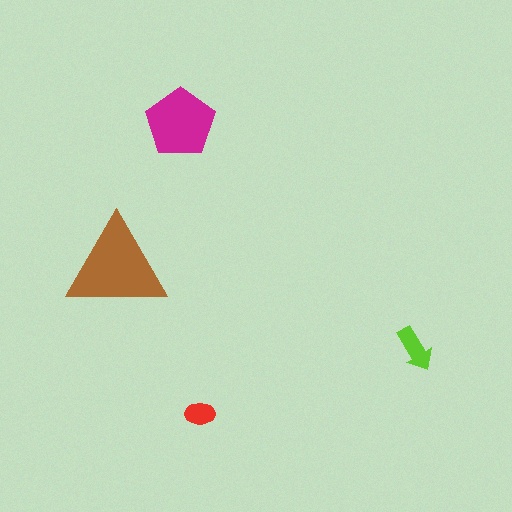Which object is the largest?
The brown triangle.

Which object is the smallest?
The red ellipse.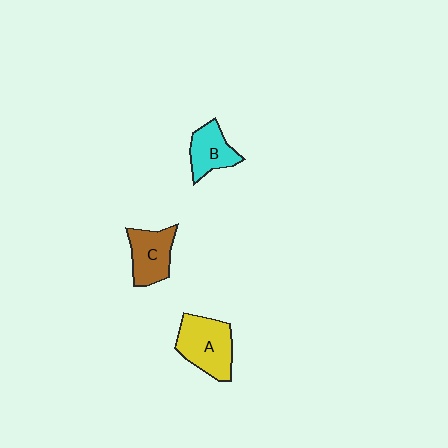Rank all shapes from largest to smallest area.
From largest to smallest: A (yellow), C (brown), B (cyan).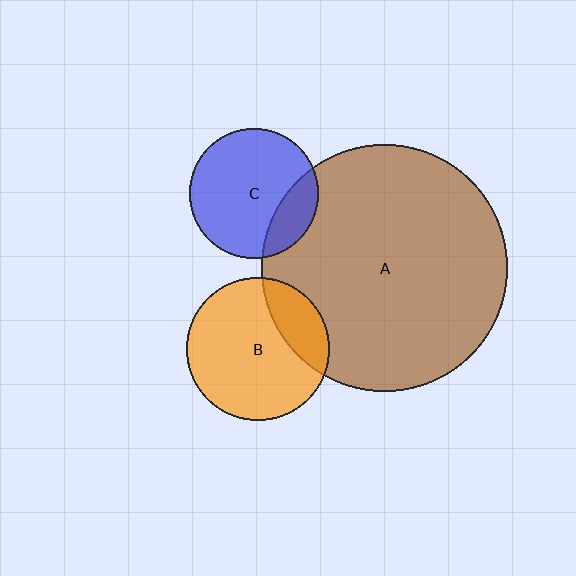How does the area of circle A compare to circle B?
Approximately 3.0 times.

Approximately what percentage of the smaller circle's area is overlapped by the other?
Approximately 20%.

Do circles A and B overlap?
Yes.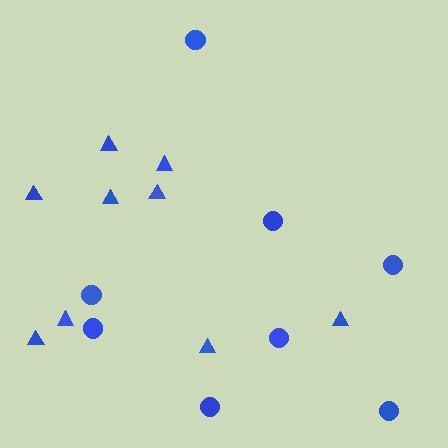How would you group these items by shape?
There are 2 groups: one group of triangles (9) and one group of circles (8).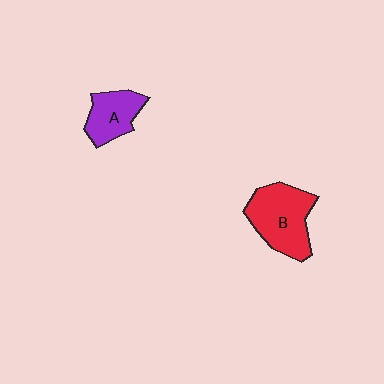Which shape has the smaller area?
Shape A (purple).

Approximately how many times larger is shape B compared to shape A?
Approximately 1.6 times.